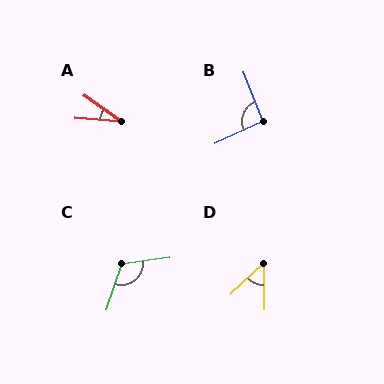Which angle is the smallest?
A, at approximately 30 degrees.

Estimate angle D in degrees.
Approximately 47 degrees.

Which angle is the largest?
C, at approximately 116 degrees.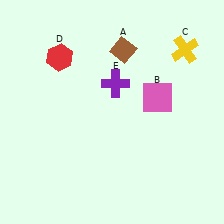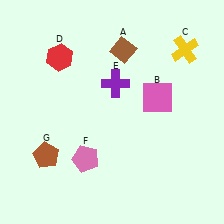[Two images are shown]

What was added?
A pink pentagon (F), a brown pentagon (G) were added in Image 2.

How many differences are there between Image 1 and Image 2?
There are 2 differences between the two images.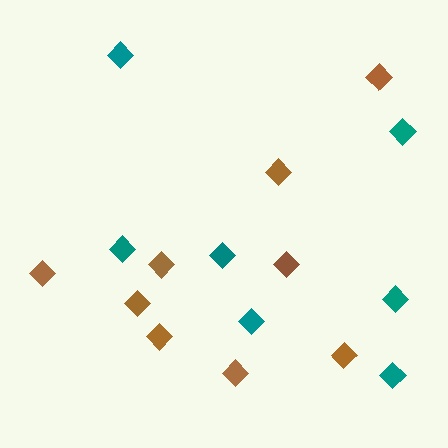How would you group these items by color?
There are 2 groups: one group of brown diamonds (9) and one group of teal diamonds (7).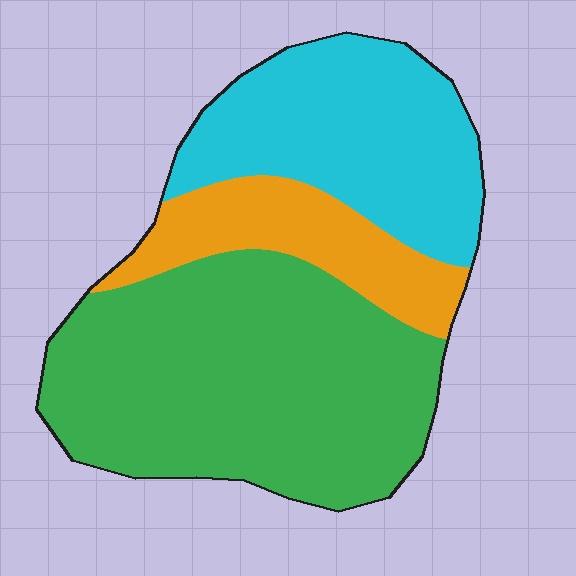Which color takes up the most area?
Green, at roughly 55%.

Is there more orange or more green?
Green.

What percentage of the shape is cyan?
Cyan covers 30% of the shape.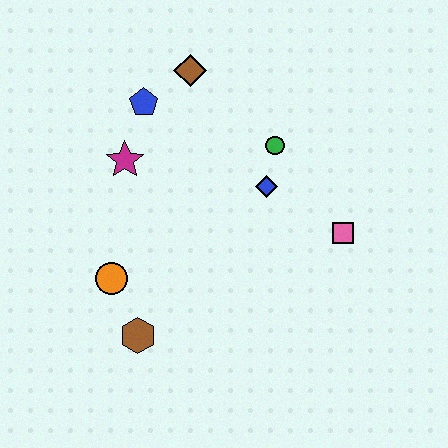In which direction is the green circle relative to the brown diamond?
The green circle is to the right of the brown diamond.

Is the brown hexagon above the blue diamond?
No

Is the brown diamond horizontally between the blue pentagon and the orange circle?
No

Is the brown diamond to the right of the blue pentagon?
Yes